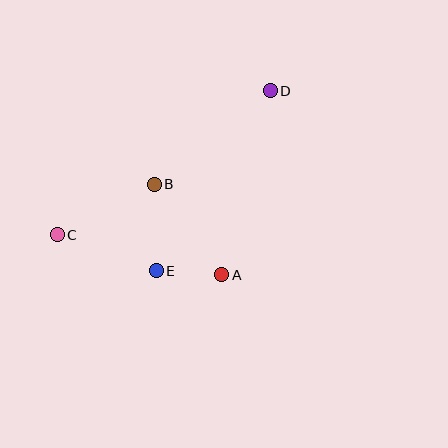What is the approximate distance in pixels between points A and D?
The distance between A and D is approximately 190 pixels.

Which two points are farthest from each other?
Points C and D are farthest from each other.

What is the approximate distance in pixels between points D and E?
The distance between D and E is approximately 213 pixels.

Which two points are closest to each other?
Points A and E are closest to each other.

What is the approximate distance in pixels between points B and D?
The distance between B and D is approximately 149 pixels.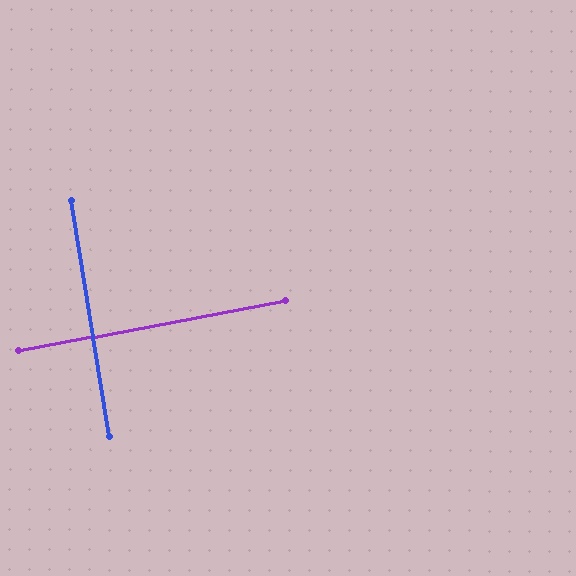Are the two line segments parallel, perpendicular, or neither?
Perpendicular — they meet at approximately 89°.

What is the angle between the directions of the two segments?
Approximately 89 degrees.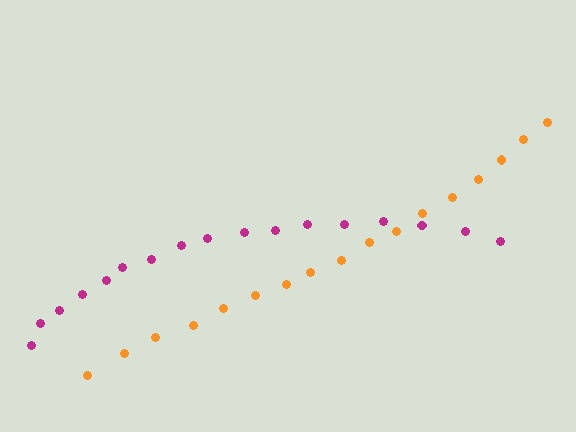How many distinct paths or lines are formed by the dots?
There are 2 distinct paths.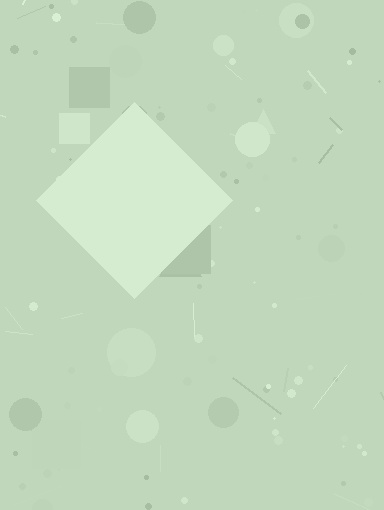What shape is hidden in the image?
A diamond is hidden in the image.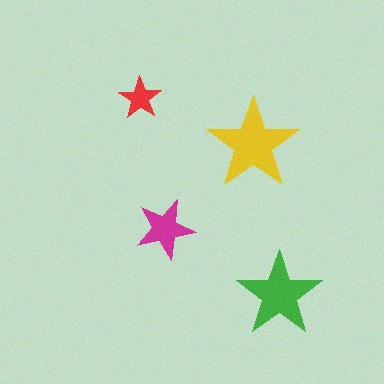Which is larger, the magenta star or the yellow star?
The yellow one.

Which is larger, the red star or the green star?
The green one.